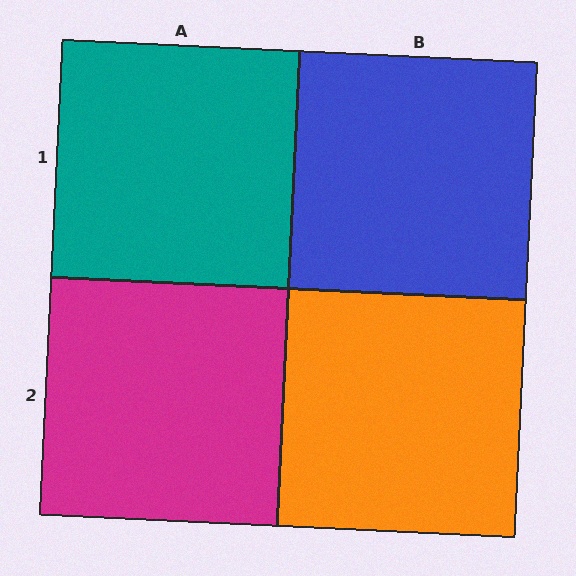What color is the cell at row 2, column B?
Orange.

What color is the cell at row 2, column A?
Magenta.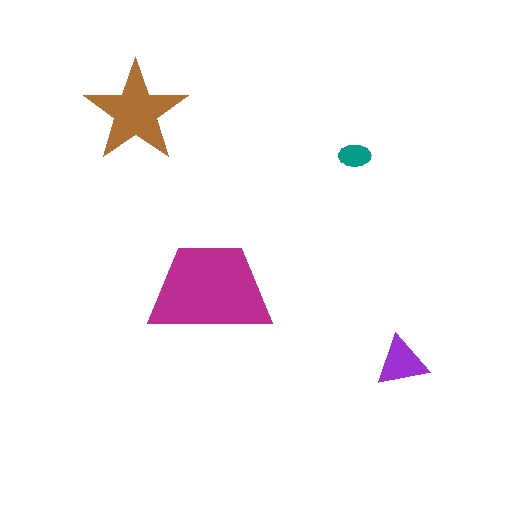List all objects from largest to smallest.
The magenta trapezoid, the brown star, the purple triangle, the teal ellipse.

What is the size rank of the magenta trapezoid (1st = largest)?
1st.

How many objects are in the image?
There are 4 objects in the image.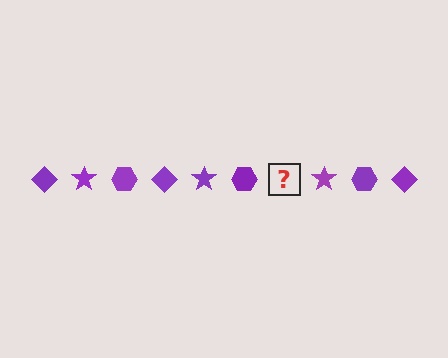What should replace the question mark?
The question mark should be replaced with a purple diamond.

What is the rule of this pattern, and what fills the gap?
The rule is that the pattern cycles through diamond, star, hexagon shapes in purple. The gap should be filled with a purple diamond.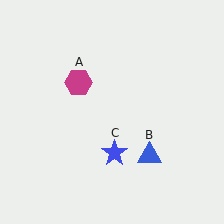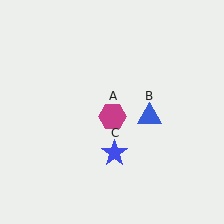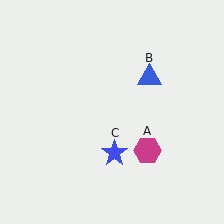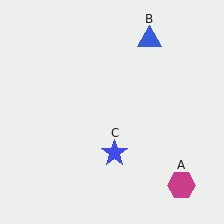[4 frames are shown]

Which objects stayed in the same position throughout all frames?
Blue star (object C) remained stationary.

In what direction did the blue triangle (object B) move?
The blue triangle (object B) moved up.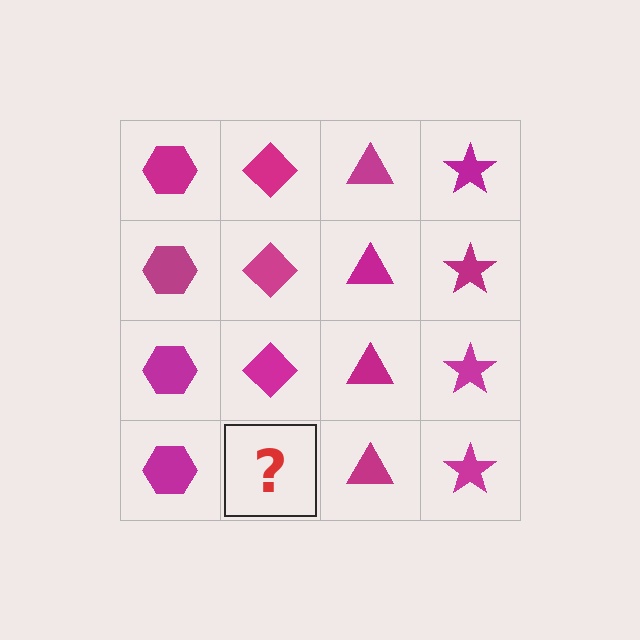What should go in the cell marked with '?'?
The missing cell should contain a magenta diamond.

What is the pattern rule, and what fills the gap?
The rule is that each column has a consistent shape. The gap should be filled with a magenta diamond.